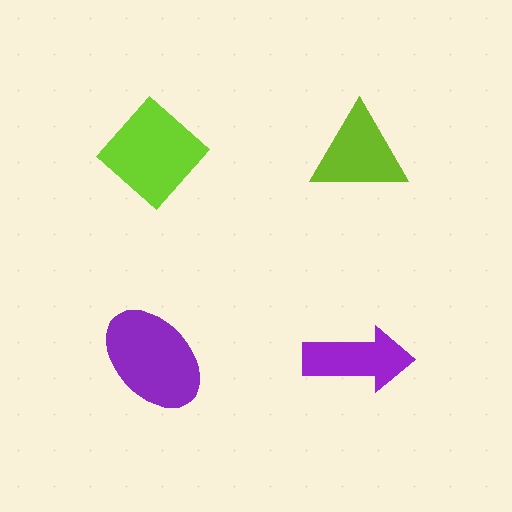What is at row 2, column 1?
A purple ellipse.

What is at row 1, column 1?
A lime diamond.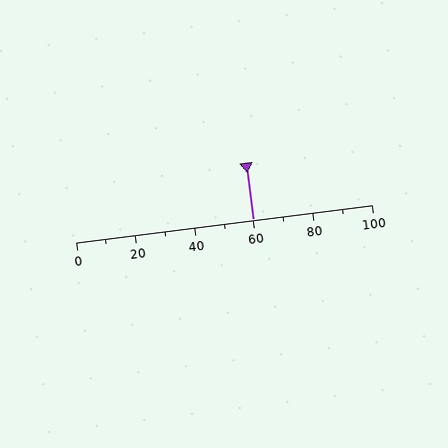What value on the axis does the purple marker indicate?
The marker indicates approximately 60.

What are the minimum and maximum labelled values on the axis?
The axis runs from 0 to 100.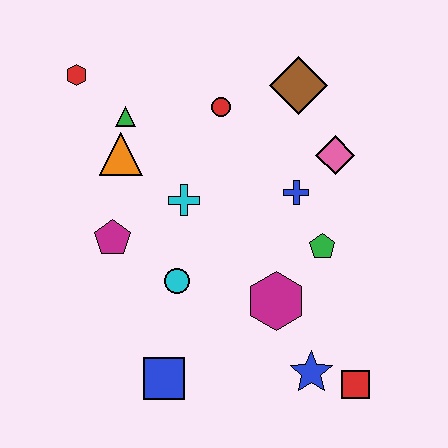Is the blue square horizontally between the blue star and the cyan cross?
No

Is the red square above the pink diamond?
No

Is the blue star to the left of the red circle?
No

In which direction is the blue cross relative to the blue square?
The blue cross is above the blue square.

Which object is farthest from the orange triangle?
The red square is farthest from the orange triangle.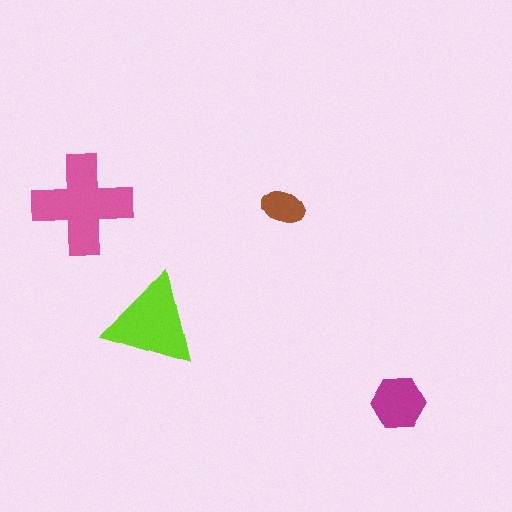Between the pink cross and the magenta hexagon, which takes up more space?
The pink cross.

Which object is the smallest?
The brown ellipse.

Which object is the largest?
The pink cross.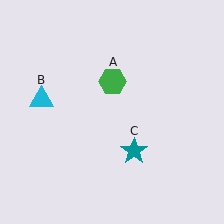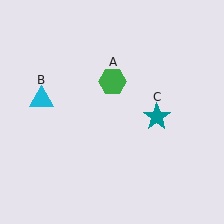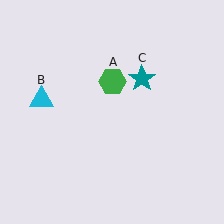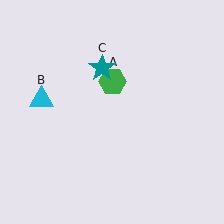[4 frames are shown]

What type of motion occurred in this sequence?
The teal star (object C) rotated counterclockwise around the center of the scene.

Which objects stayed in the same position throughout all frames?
Green hexagon (object A) and cyan triangle (object B) remained stationary.